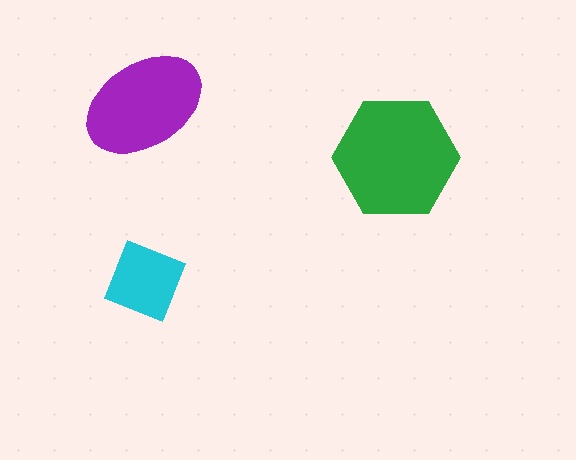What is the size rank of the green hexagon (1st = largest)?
1st.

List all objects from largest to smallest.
The green hexagon, the purple ellipse, the cyan diamond.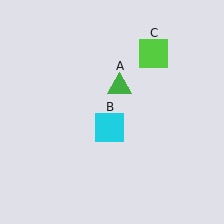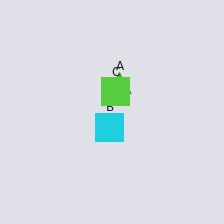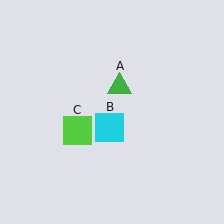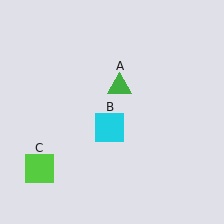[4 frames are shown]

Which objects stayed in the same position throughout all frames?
Green triangle (object A) and cyan square (object B) remained stationary.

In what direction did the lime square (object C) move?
The lime square (object C) moved down and to the left.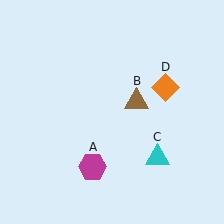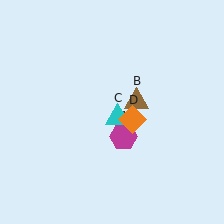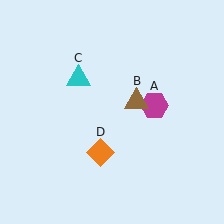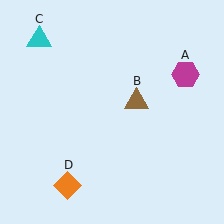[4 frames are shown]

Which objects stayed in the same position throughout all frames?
Brown triangle (object B) remained stationary.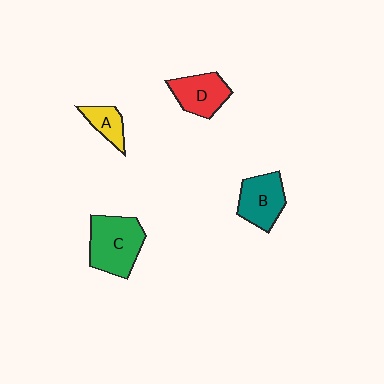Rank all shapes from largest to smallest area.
From largest to smallest: C (green), B (teal), D (red), A (yellow).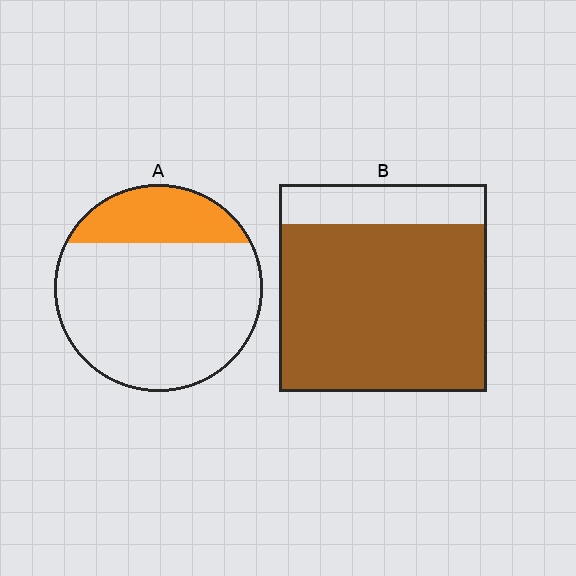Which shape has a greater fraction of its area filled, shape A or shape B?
Shape B.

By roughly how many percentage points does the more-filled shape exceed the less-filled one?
By roughly 55 percentage points (B over A).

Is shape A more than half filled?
No.